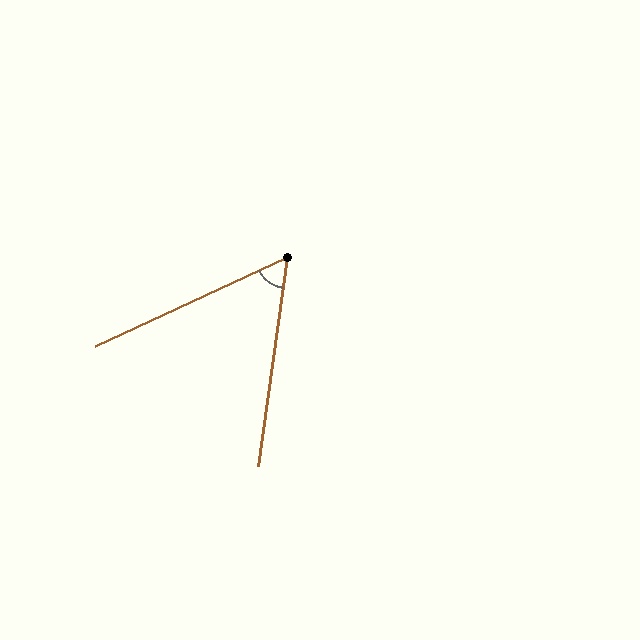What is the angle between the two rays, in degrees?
Approximately 57 degrees.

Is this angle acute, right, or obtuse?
It is acute.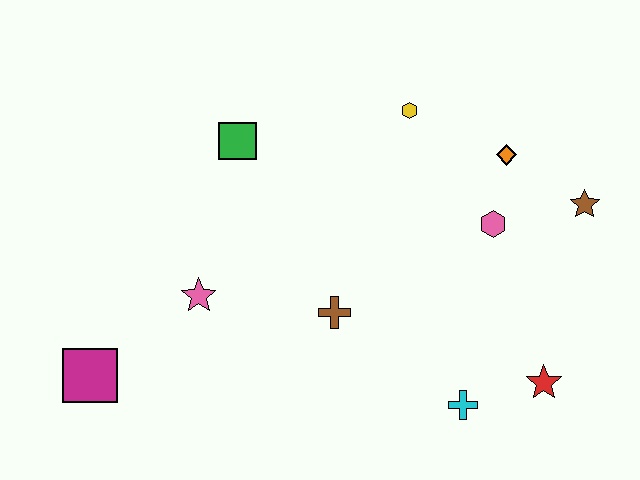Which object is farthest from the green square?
The red star is farthest from the green square.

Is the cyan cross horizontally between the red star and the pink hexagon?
No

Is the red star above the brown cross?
No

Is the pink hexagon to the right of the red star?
No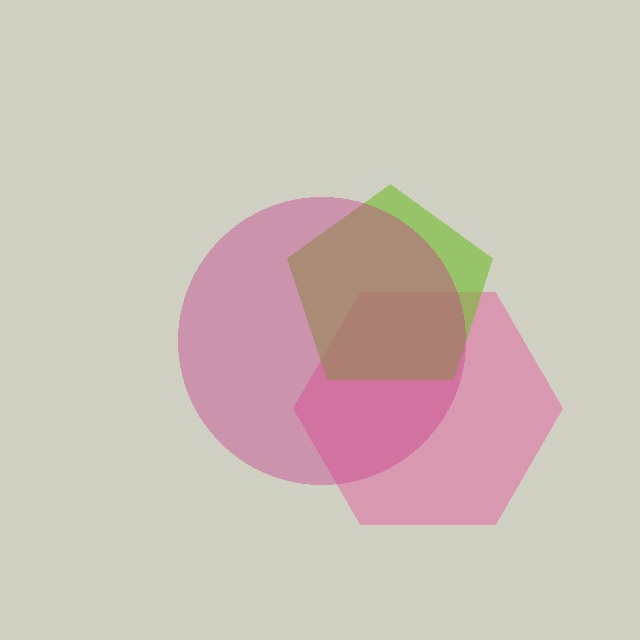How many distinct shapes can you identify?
There are 3 distinct shapes: a pink hexagon, a lime pentagon, a magenta circle.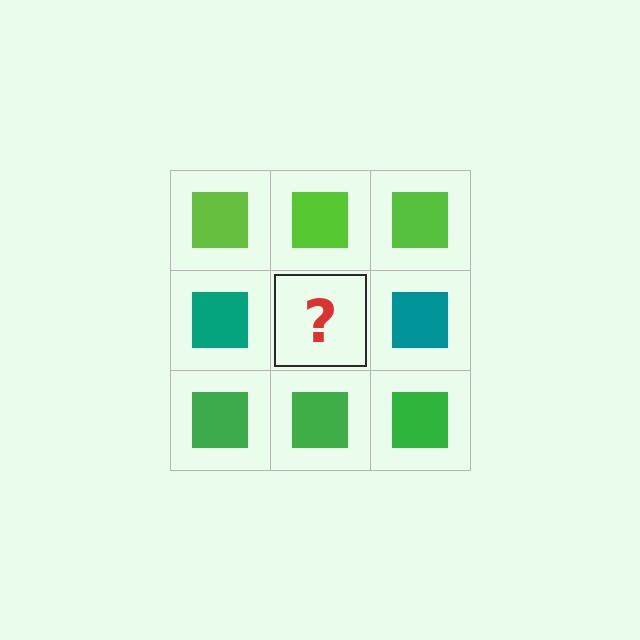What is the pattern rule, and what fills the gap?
The rule is that each row has a consistent color. The gap should be filled with a teal square.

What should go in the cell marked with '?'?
The missing cell should contain a teal square.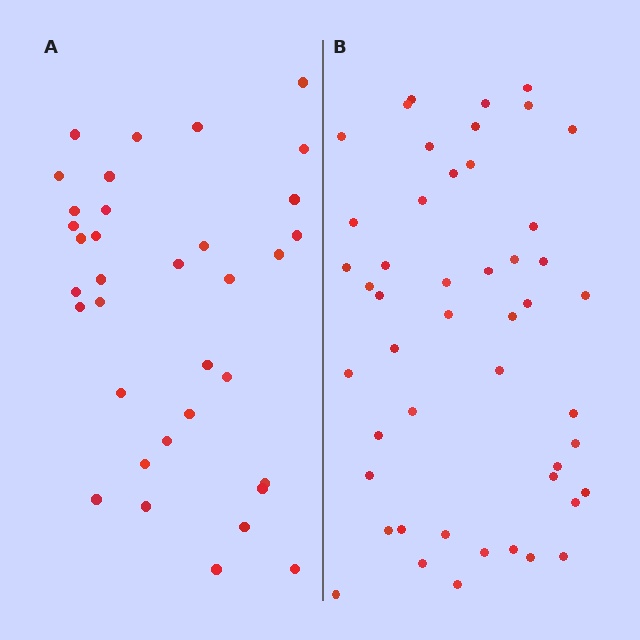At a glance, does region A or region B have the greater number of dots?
Region B (the right region) has more dots.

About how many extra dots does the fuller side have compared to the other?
Region B has approximately 15 more dots than region A.